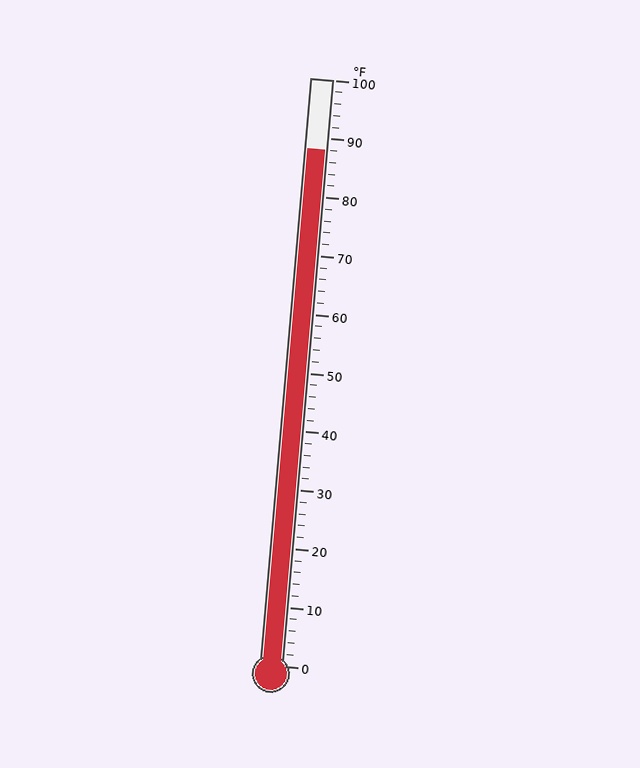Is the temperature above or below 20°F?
The temperature is above 20°F.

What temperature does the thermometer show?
The thermometer shows approximately 88°F.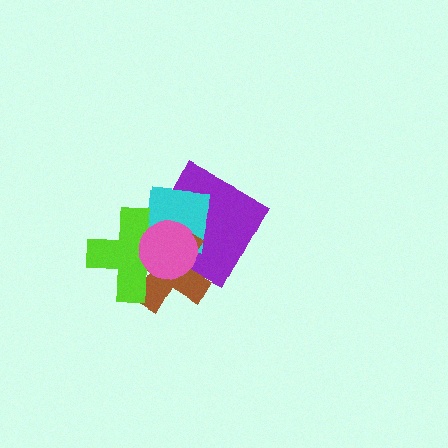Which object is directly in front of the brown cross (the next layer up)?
The lime cross is directly in front of the brown cross.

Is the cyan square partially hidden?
Yes, it is partially covered by another shape.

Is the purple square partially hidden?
Yes, it is partially covered by another shape.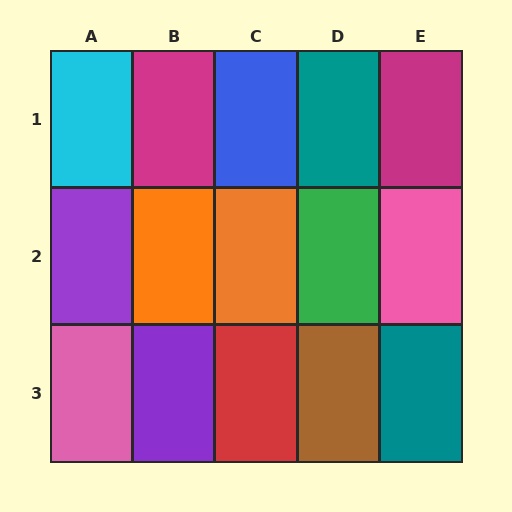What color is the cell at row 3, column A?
Pink.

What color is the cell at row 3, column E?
Teal.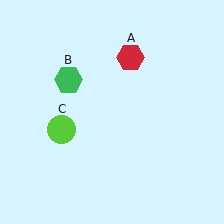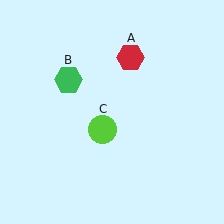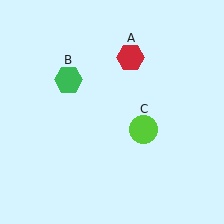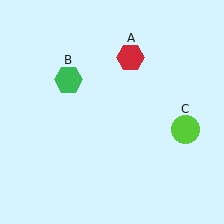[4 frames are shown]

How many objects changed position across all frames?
1 object changed position: lime circle (object C).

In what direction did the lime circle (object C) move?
The lime circle (object C) moved right.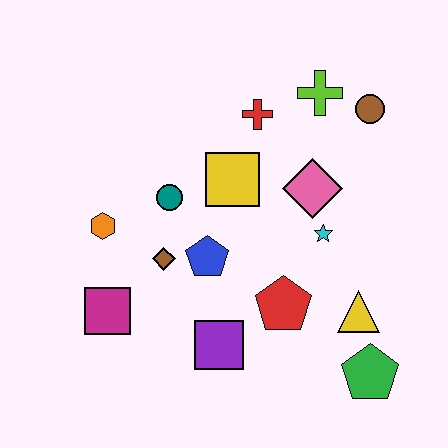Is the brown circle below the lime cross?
Yes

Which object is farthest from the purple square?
The brown circle is farthest from the purple square.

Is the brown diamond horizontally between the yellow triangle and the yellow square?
No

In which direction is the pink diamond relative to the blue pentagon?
The pink diamond is to the right of the blue pentagon.